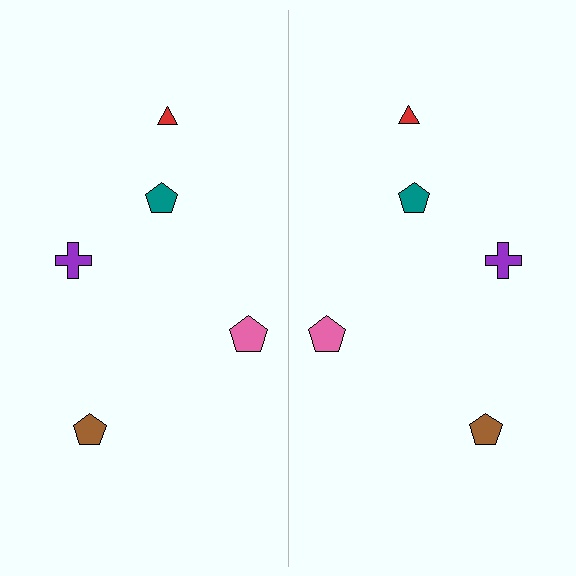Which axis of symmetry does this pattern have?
The pattern has a vertical axis of symmetry running through the center of the image.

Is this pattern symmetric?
Yes, this pattern has bilateral (reflection) symmetry.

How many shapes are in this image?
There are 10 shapes in this image.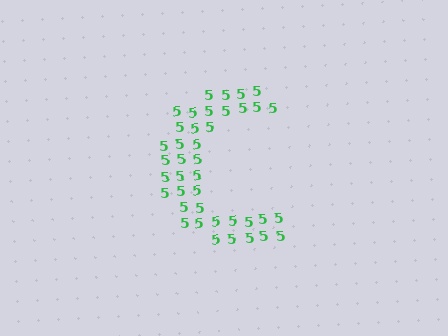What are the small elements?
The small elements are digit 5's.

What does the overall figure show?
The overall figure shows the letter C.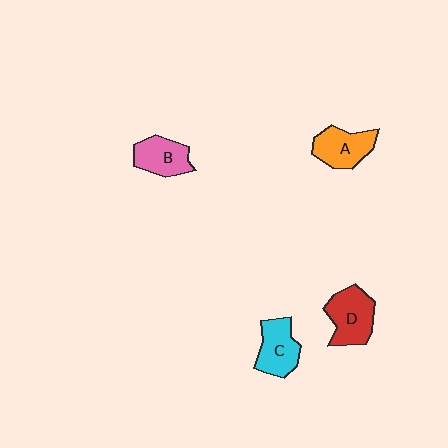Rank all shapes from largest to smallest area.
From largest to smallest: D (red), C (cyan), A (orange), B (pink).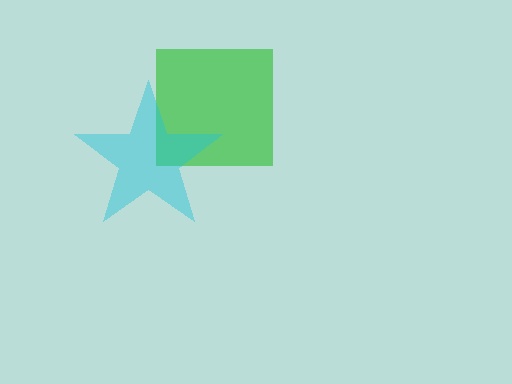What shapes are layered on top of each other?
The layered shapes are: a green square, a cyan star.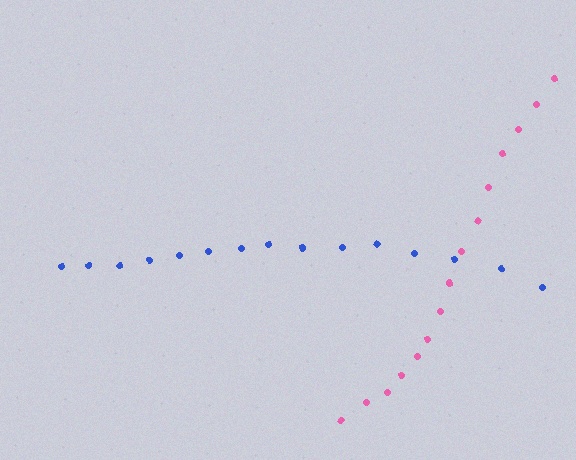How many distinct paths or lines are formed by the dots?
There are 2 distinct paths.